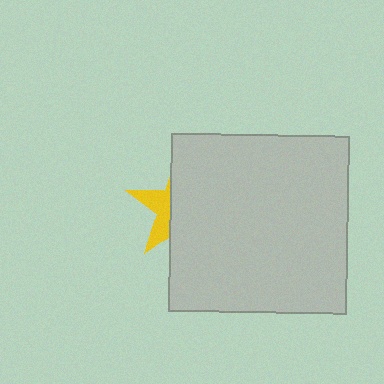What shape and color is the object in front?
The object in front is a light gray square.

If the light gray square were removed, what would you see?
You would see the complete yellow star.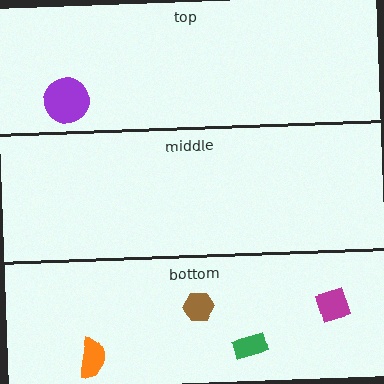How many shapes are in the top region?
1.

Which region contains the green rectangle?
The bottom region.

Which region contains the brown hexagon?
The bottom region.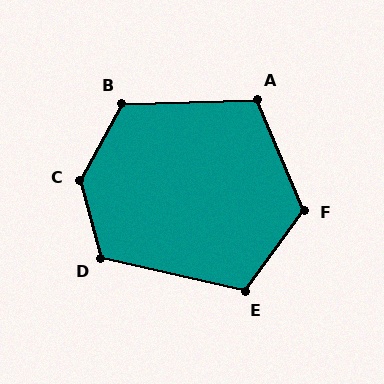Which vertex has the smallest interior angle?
A, at approximately 111 degrees.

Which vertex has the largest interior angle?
C, at approximately 136 degrees.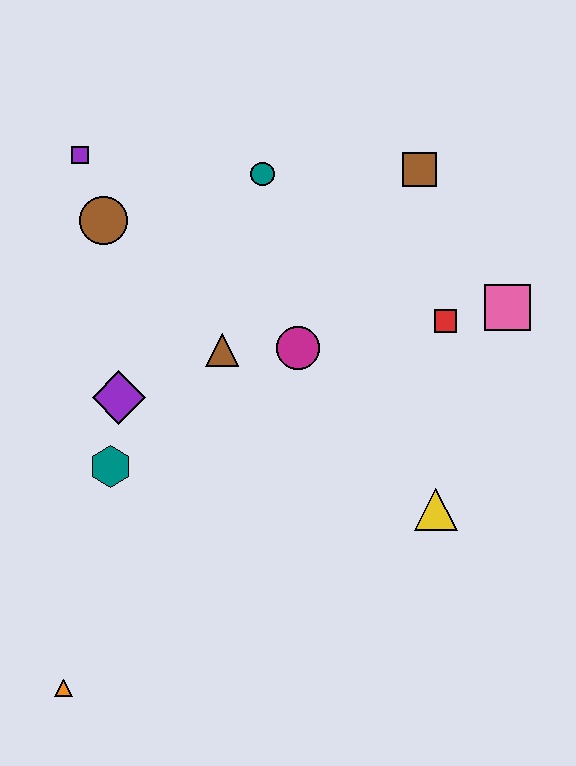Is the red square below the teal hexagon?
No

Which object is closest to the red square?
The pink square is closest to the red square.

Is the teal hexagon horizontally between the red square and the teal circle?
No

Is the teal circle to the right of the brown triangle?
Yes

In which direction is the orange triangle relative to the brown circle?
The orange triangle is below the brown circle.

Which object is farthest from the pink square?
The orange triangle is farthest from the pink square.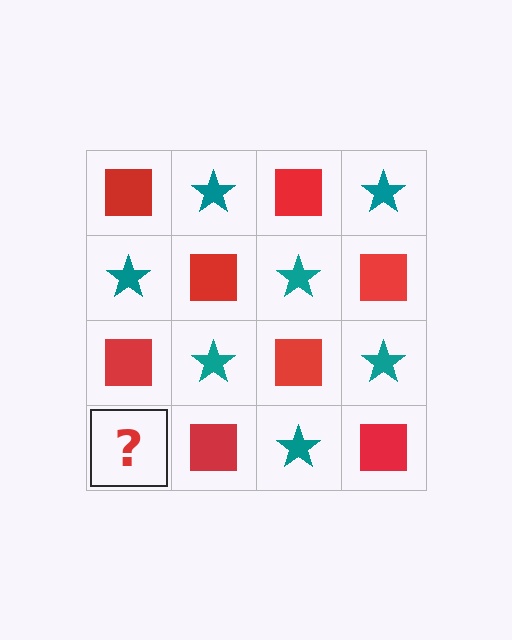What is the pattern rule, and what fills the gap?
The rule is that it alternates red square and teal star in a checkerboard pattern. The gap should be filled with a teal star.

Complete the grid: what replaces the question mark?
The question mark should be replaced with a teal star.